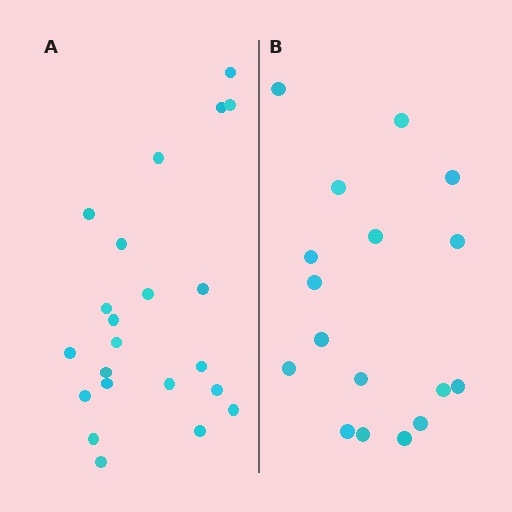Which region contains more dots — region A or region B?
Region A (the left region) has more dots.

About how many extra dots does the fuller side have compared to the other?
Region A has about 5 more dots than region B.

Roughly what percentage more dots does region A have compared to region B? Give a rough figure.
About 30% more.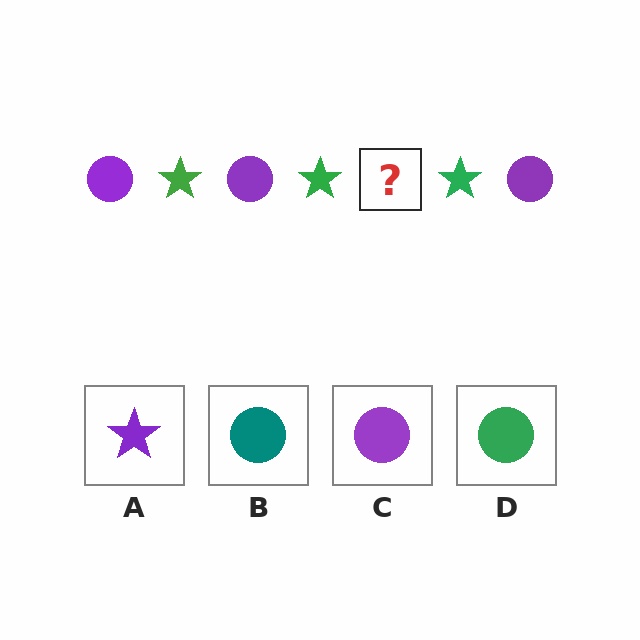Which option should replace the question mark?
Option C.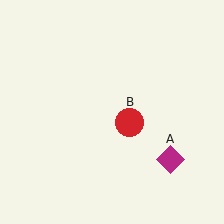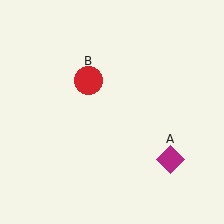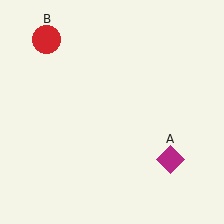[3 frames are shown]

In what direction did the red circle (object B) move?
The red circle (object B) moved up and to the left.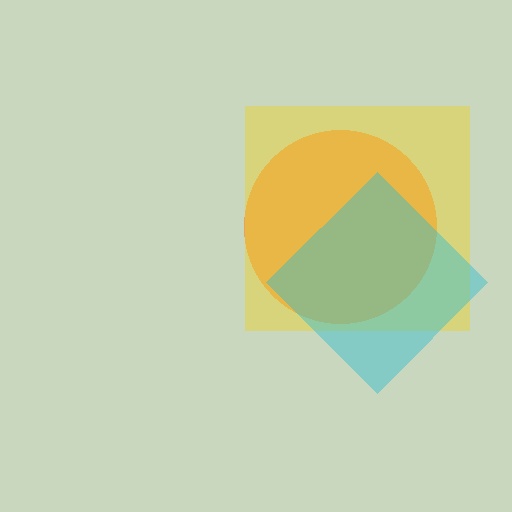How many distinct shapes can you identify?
There are 3 distinct shapes: an orange circle, a yellow square, a cyan diamond.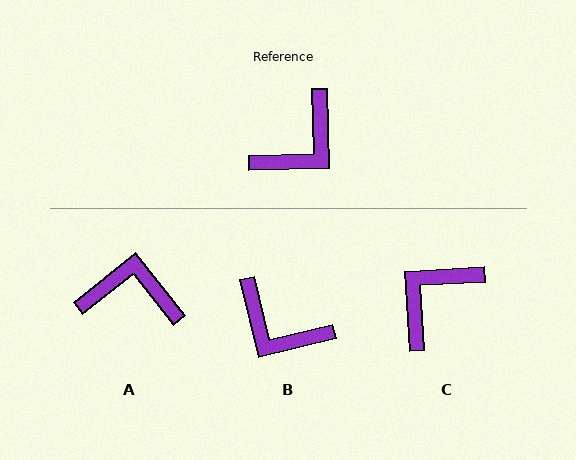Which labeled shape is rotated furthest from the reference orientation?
C, about 178 degrees away.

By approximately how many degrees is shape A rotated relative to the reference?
Approximately 127 degrees counter-clockwise.